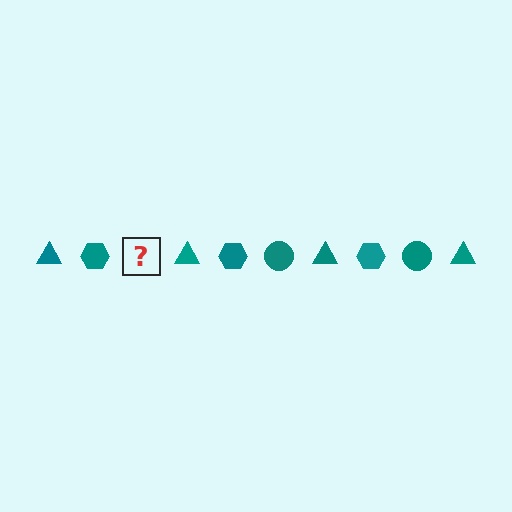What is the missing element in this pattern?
The missing element is a teal circle.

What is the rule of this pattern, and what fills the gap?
The rule is that the pattern cycles through triangle, hexagon, circle shapes in teal. The gap should be filled with a teal circle.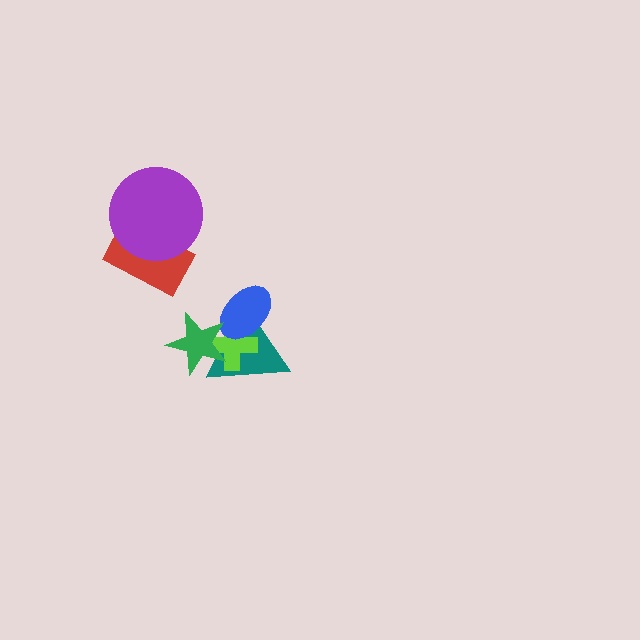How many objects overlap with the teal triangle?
3 objects overlap with the teal triangle.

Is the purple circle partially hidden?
No, no other shape covers it.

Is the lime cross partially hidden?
Yes, it is partially covered by another shape.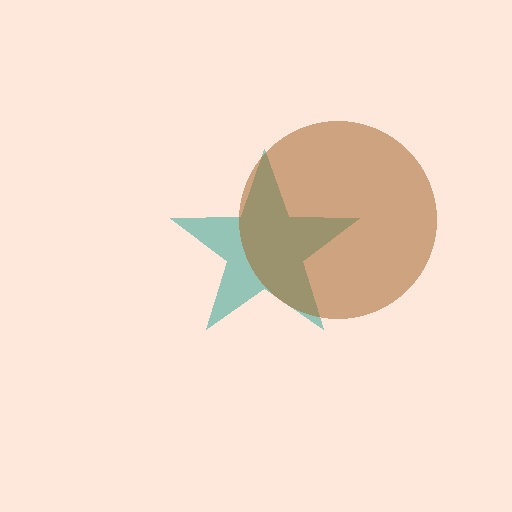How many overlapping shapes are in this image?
There are 2 overlapping shapes in the image.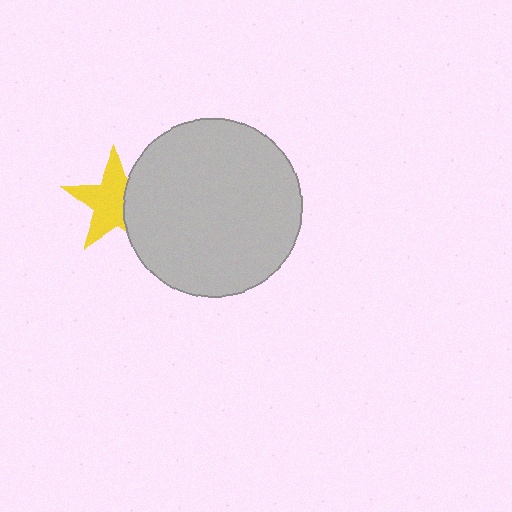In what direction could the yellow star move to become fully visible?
The yellow star could move left. That would shift it out from behind the light gray circle entirely.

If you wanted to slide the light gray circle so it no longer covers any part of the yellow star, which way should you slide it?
Slide it right — that is the most direct way to separate the two shapes.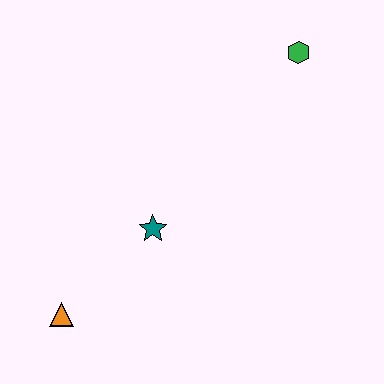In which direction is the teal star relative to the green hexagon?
The teal star is below the green hexagon.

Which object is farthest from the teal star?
The green hexagon is farthest from the teal star.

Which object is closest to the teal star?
The orange triangle is closest to the teal star.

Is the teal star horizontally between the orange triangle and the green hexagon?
Yes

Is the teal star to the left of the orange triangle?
No